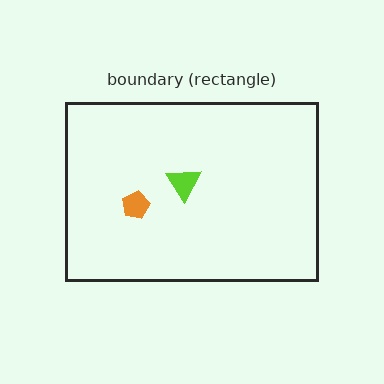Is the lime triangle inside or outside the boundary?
Inside.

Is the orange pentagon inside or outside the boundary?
Inside.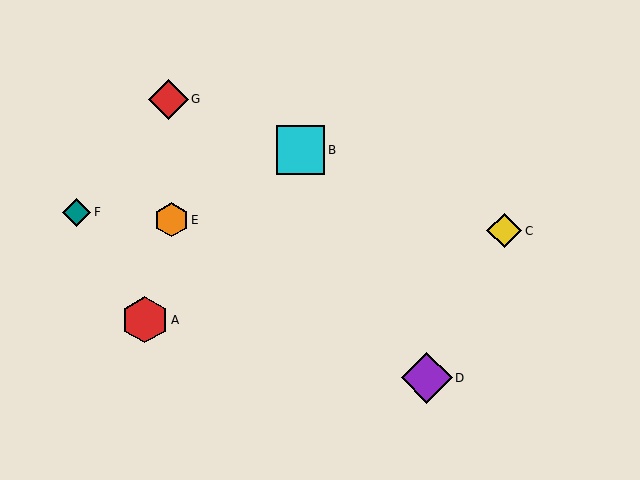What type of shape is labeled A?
Shape A is a red hexagon.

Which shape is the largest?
The purple diamond (labeled D) is the largest.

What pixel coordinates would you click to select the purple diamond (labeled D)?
Click at (427, 378) to select the purple diamond D.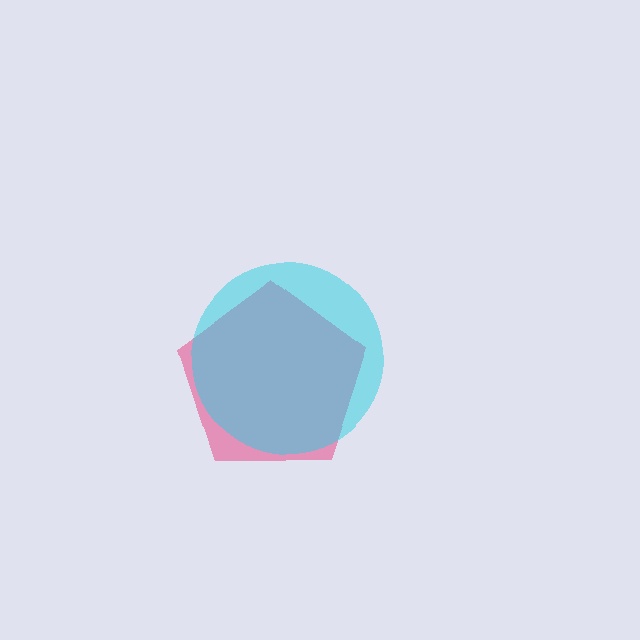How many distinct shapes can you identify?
There are 2 distinct shapes: a pink pentagon, a cyan circle.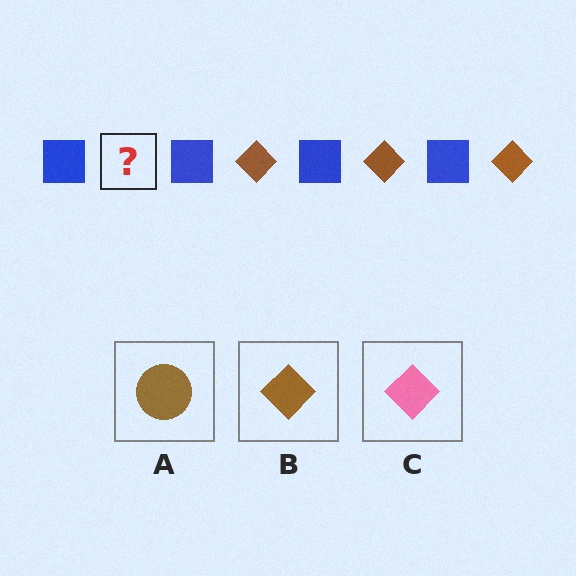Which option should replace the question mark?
Option B.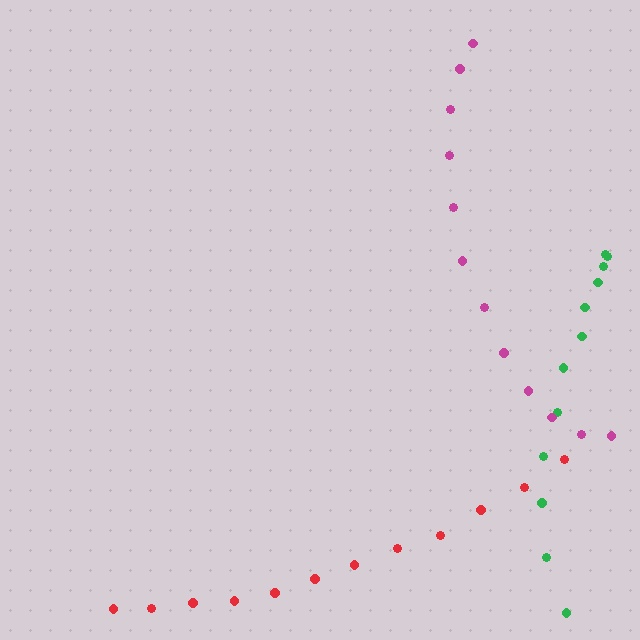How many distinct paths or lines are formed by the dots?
There are 3 distinct paths.